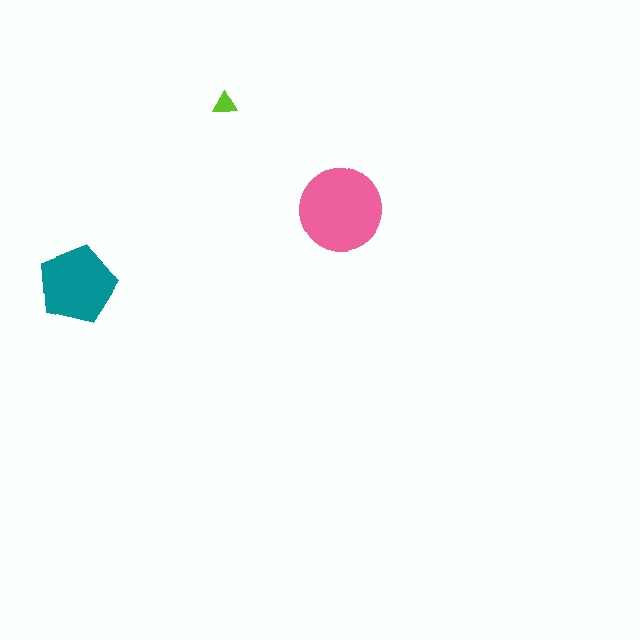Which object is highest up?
The lime triangle is topmost.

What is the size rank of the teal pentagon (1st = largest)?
2nd.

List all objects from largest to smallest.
The pink circle, the teal pentagon, the lime triangle.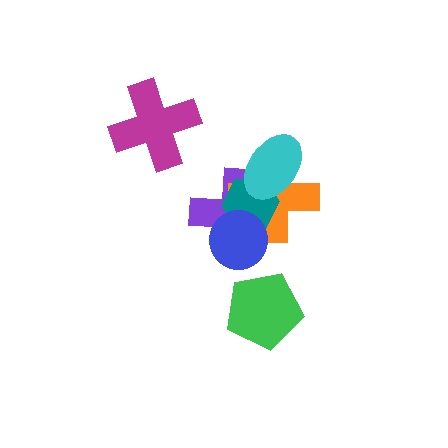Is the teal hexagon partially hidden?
Yes, it is partially covered by another shape.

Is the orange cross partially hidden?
Yes, it is partially covered by another shape.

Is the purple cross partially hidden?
Yes, it is partially covered by another shape.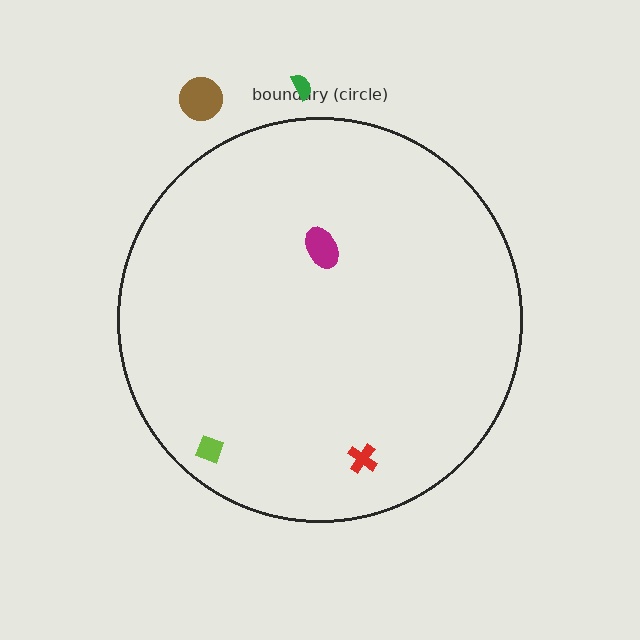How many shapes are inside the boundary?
3 inside, 2 outside.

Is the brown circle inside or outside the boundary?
Outside.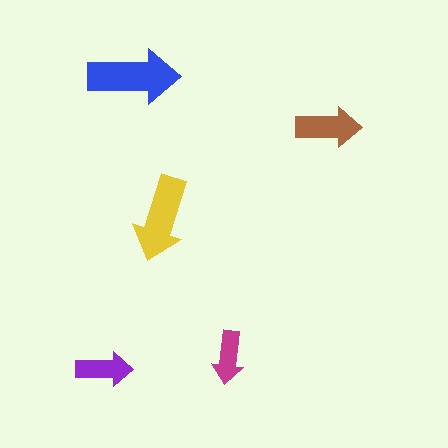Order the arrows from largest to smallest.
the blue one, the yellow one, the brown one, the purple one, the magenta one.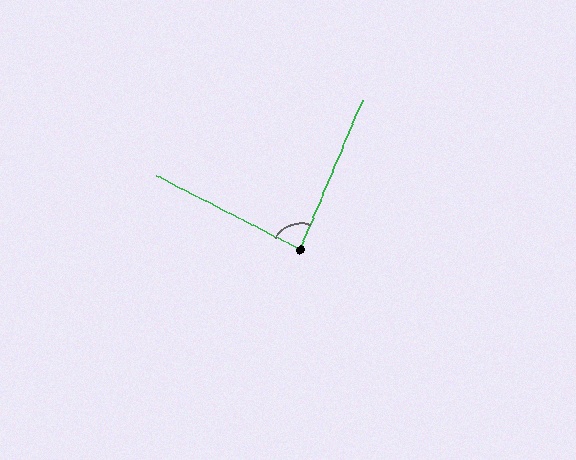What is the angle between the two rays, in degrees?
Approximately 85 degrees.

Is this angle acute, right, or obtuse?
It is approximately a right angle.